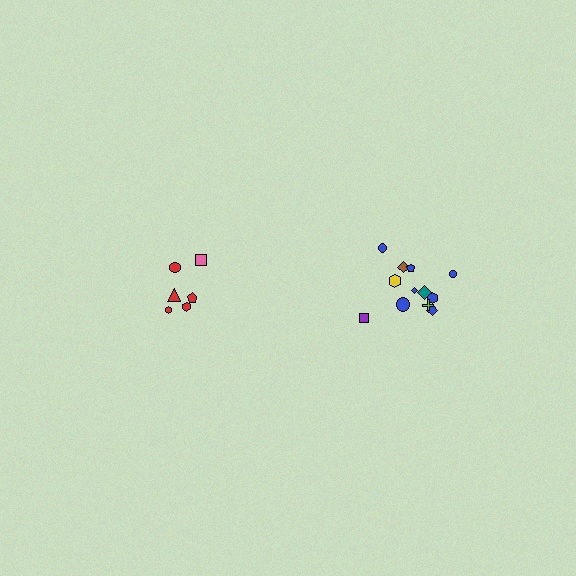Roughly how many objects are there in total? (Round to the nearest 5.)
Roughly 20 objects in total.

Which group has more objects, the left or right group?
The right group.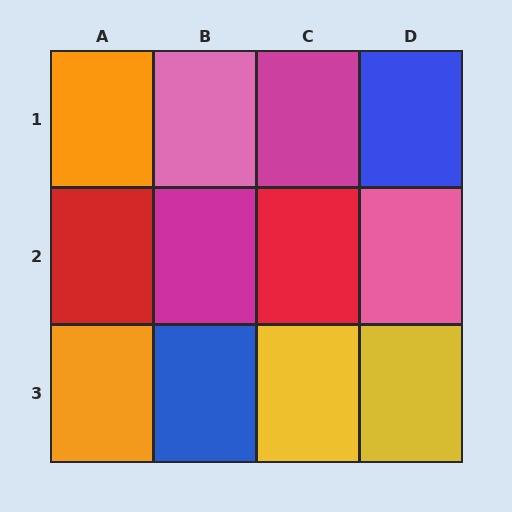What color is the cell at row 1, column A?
Orange.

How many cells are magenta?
2 cells are magenta.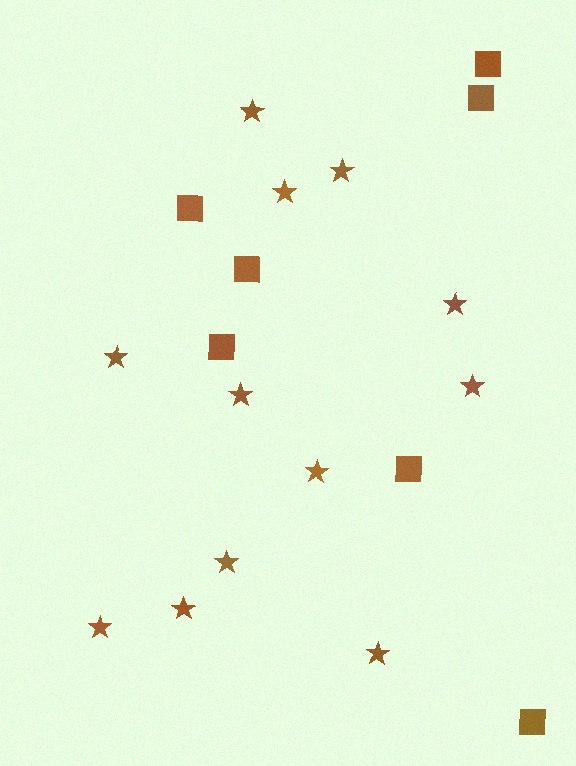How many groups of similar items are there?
There are 2 groups: one group of squares (7) and one group of stars (12).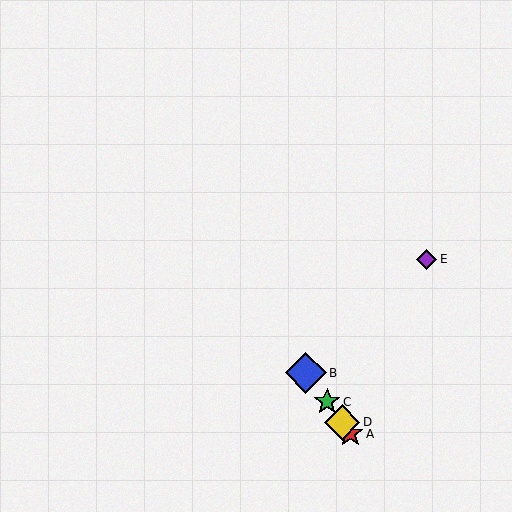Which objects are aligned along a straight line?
Objects A, B, C, D are aligned along a straight line.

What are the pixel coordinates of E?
Object E is at (427, 259).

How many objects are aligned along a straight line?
4 objects (A, B, C, D) are aligned along a straight line.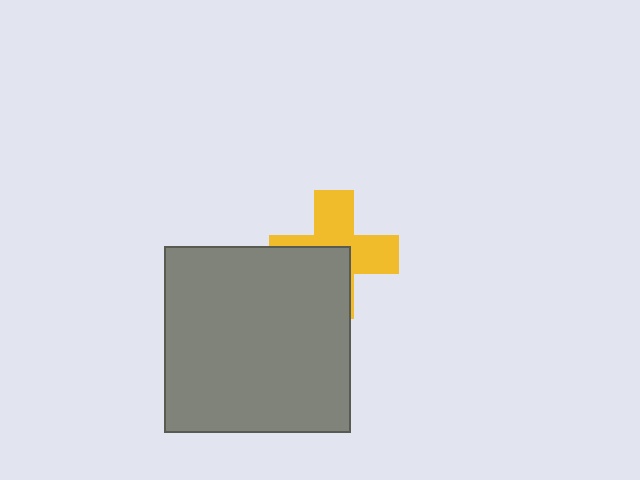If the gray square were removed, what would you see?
You would see the complete yellow cross.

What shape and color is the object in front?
The object in front is a gray square.